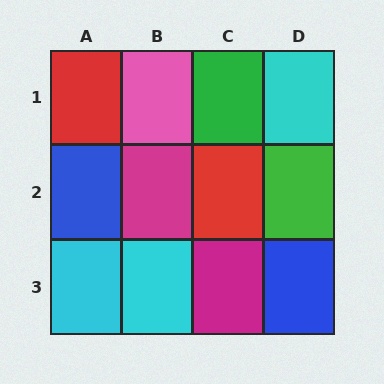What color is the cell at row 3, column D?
Blue.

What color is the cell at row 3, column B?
Cyan.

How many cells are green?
2 cells are green.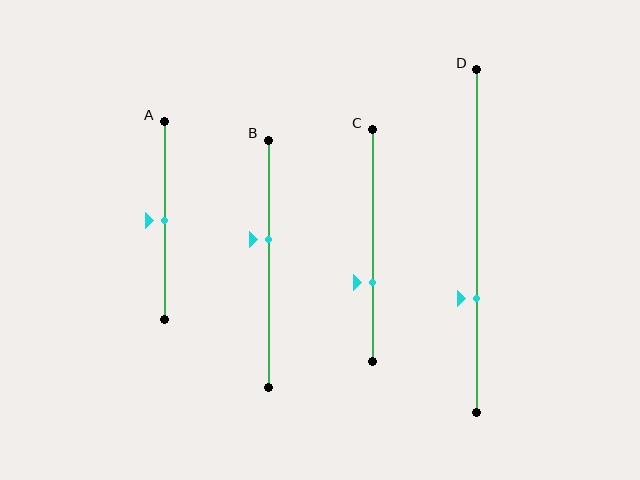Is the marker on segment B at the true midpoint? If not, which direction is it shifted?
No, the marker on segment B is shifted upward by about 10% of the segment length.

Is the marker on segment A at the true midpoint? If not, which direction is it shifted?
Yes, the marker on segment A is at the true midpoint.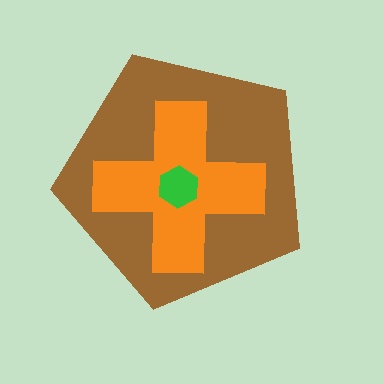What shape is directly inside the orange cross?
The green hexagon.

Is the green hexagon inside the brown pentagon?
Yes.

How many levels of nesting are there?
3.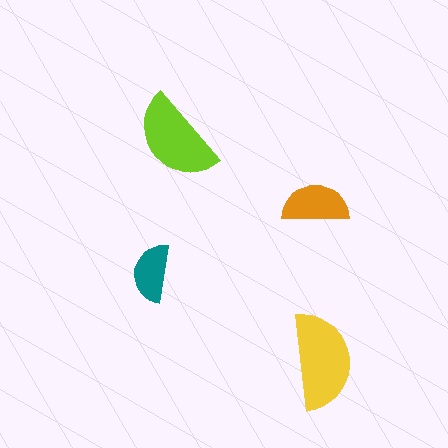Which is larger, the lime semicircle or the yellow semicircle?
The yellow one.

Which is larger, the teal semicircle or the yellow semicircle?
The yellow one.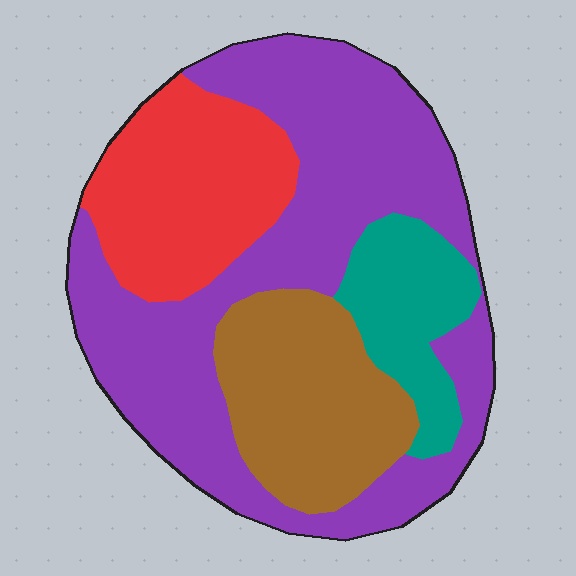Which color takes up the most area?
Purple, at roughly 50%.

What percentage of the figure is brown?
Brown covers 19% of the figure.